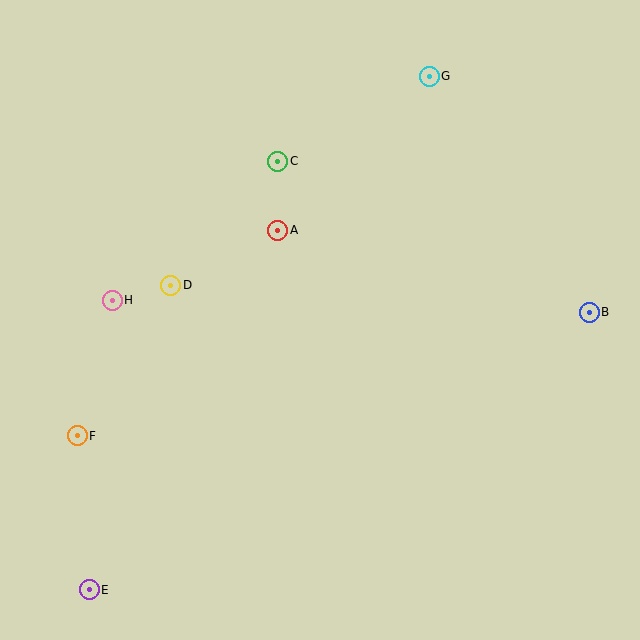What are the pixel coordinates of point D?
Point D is at (171, 285).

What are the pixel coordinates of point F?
Point F is at (77, 436).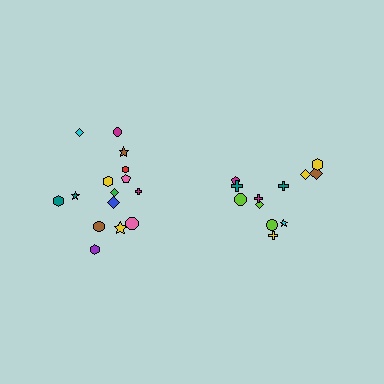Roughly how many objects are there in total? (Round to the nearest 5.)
Roughly 25 objects in total.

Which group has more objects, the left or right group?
The left group.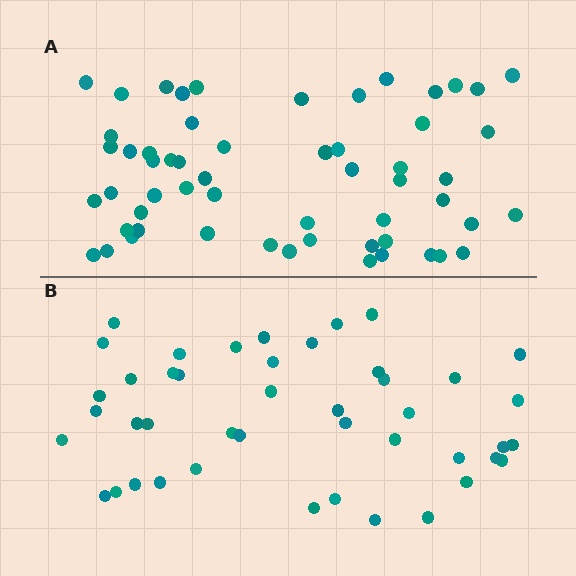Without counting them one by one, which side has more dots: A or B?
Region A (the top region) has more dots.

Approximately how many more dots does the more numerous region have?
Region A has approximately 15 more dots than region B.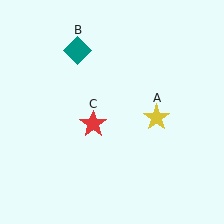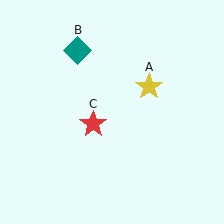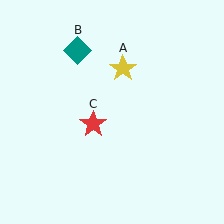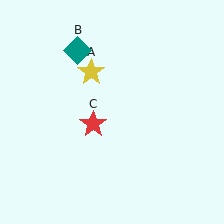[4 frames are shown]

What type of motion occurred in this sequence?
The yellow star (object A) rotated counterclockwise around the center of the scene.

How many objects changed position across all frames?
1 object changed position: yellow star (object A).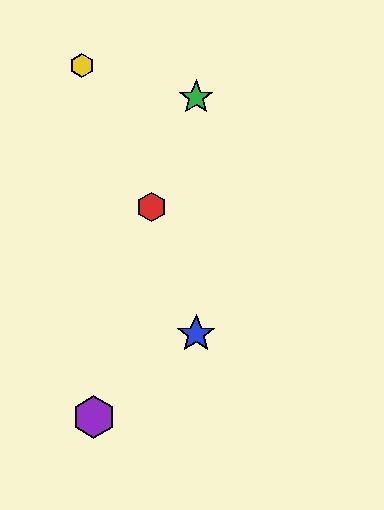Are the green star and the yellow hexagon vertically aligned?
No, the green star is at x≈196 and the yellow hexagon is at x≈82.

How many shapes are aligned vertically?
2 shapes (the blue star, the green star) are aligned vertically.